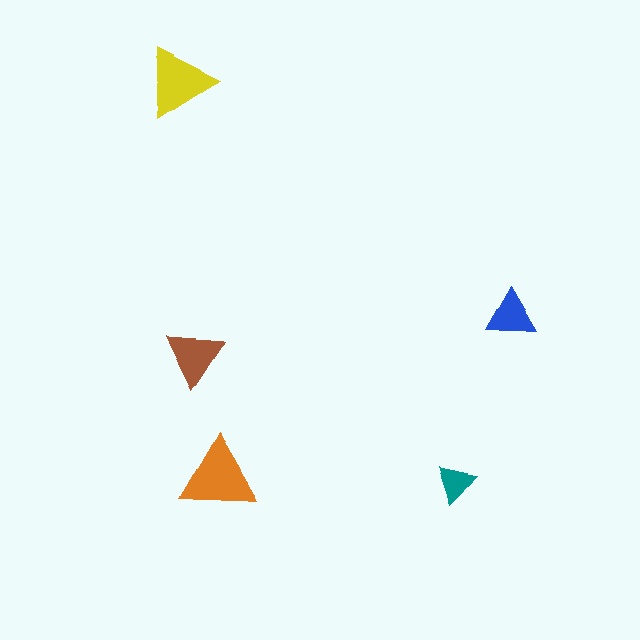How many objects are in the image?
There are 5 objects in the image.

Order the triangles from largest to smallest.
the orange one, the yellow one, the brown one, the blue one, the teal one.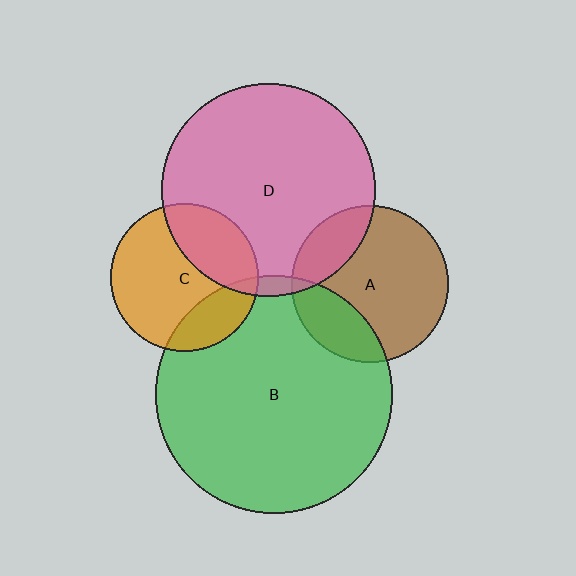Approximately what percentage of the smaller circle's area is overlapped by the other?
Approximately 30%.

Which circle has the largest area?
Circle B (green).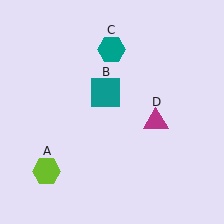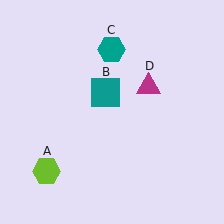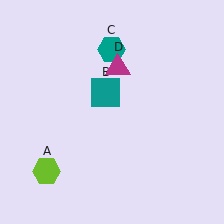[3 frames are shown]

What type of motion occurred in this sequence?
The magenta triangle (object D) rotated counterclockwise around the center of the scene.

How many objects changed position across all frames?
1 object changed position: magenta triangle (object D).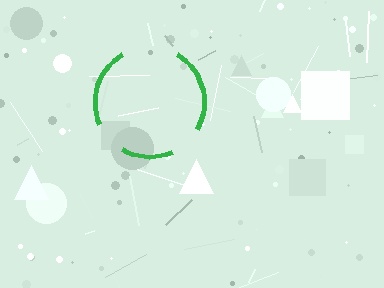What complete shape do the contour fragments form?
The contour fragments form a circle.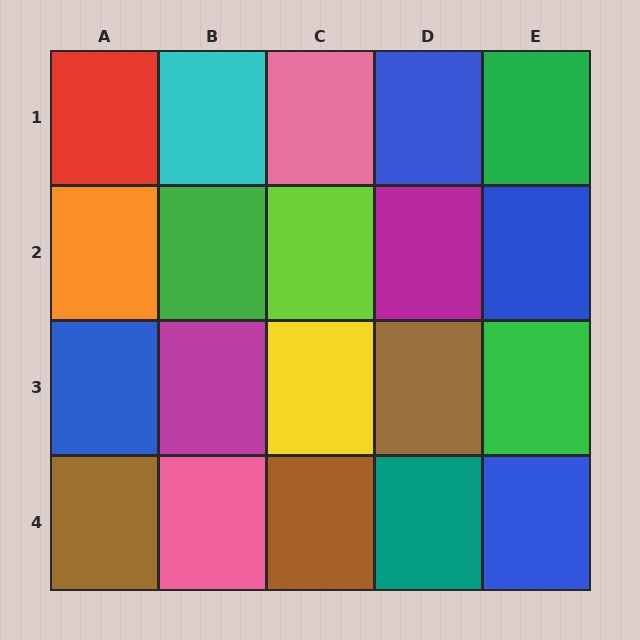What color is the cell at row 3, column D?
Brown.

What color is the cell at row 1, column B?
Cyan.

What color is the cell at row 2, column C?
Lime.